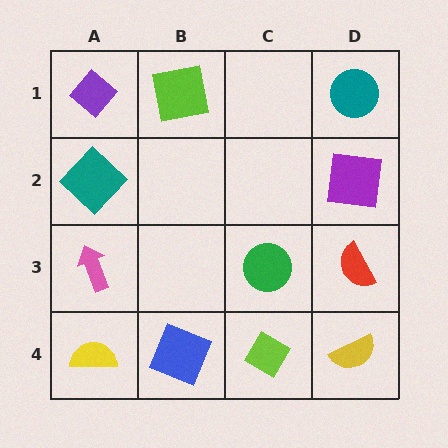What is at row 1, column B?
A lime square.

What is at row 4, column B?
A blue square.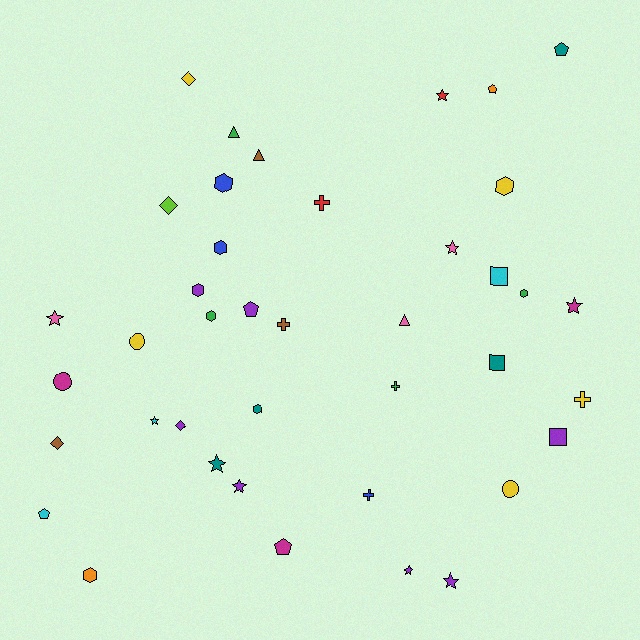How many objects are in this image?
There are 40 objects.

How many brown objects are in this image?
There are 3 brown objects.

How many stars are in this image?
There are 9 stars.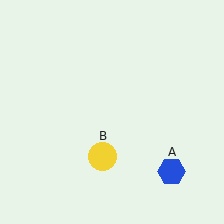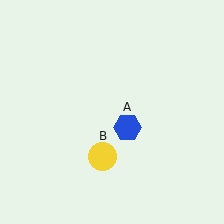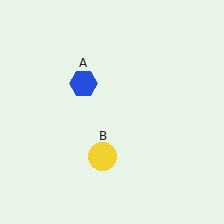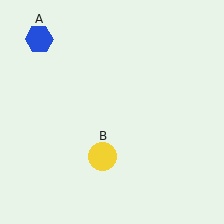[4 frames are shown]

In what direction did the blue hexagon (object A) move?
The blue hexagon (object A) moved up and to the left.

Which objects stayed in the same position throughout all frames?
Yellow circle (object B) remained stationary.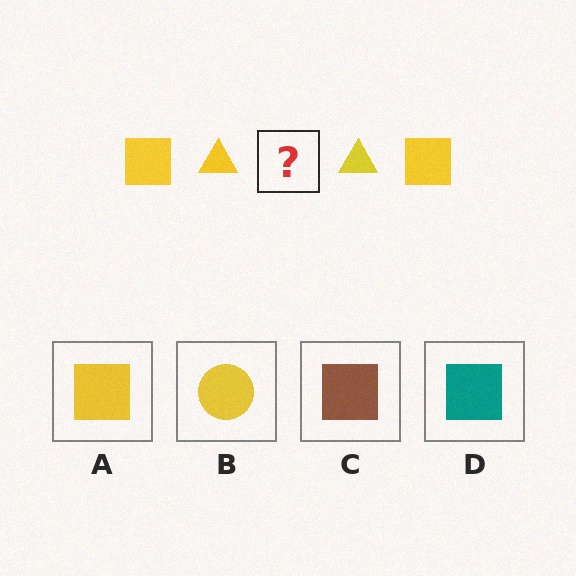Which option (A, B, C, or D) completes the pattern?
A.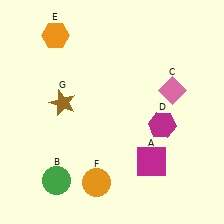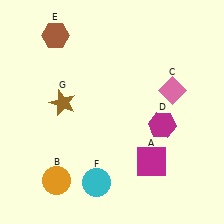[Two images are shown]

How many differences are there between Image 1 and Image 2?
There are 3 differences between the two images.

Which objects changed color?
B changed from green to orange. E changed from orange to brown. F changed from orange to cyan.